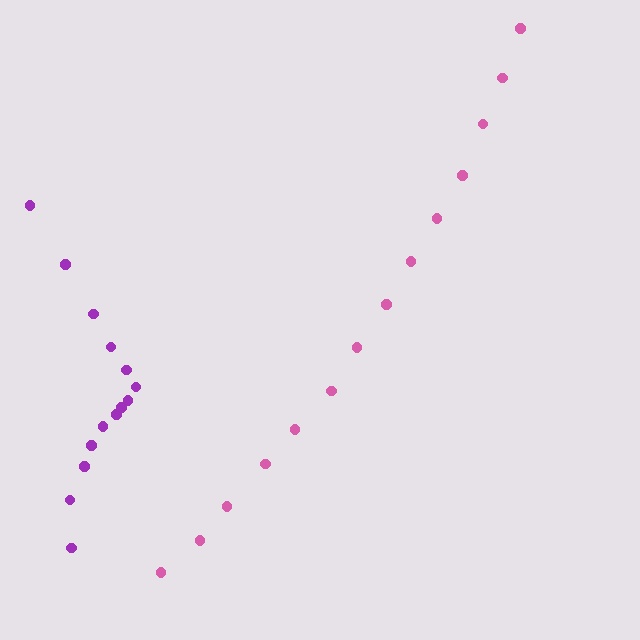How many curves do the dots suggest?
There are 2 distinct paths.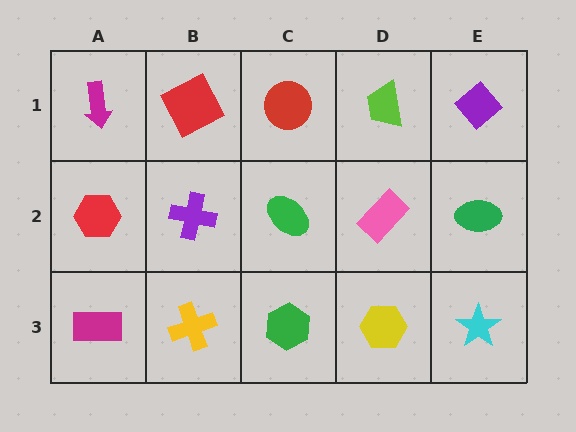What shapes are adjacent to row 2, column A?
A magenta arrow (row 1, column A), a magenta rectangle (row 3, column A), a purple cross (row 2, column B).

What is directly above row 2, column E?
A purple diamond.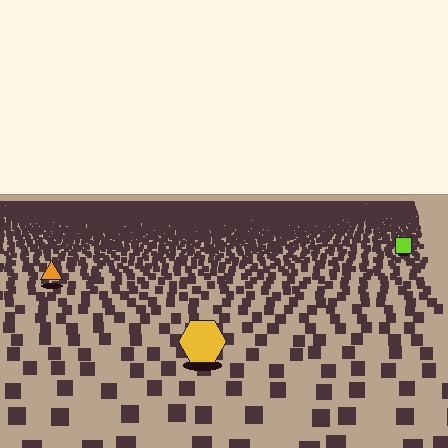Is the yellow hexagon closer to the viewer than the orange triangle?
Yes. The yellow hexagon is closer — you can tell from the texture gradient: the ground texture is coarser near it.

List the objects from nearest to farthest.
From nearest to farthest: the yellow hexagon, the orange triangle, the lime square.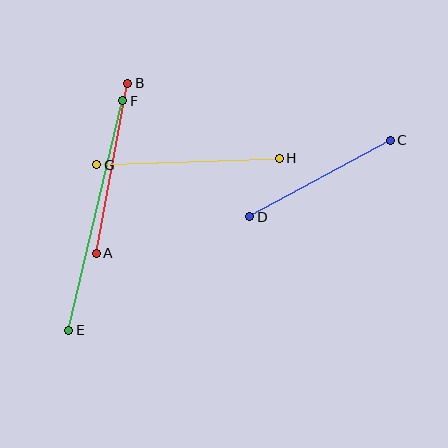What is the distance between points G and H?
The distance is approximately 183 pixels.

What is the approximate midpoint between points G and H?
The midpoint is at approximately (188, 161) pixels.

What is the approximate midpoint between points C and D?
The midpoint is at approximately (320, 178) pixels.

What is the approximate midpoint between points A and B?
The midpoint is at approximately (112, 168) pixels.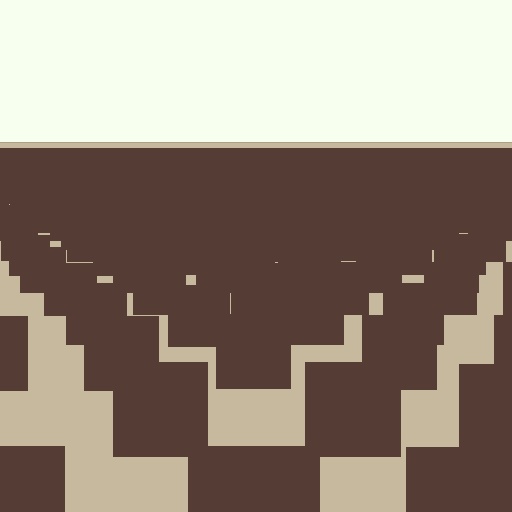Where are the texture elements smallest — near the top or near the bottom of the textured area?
Near the top.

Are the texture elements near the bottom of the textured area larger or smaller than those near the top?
Larger. Near the bottom, elements are closer to the viewer and appear at a bigger on-screen size.